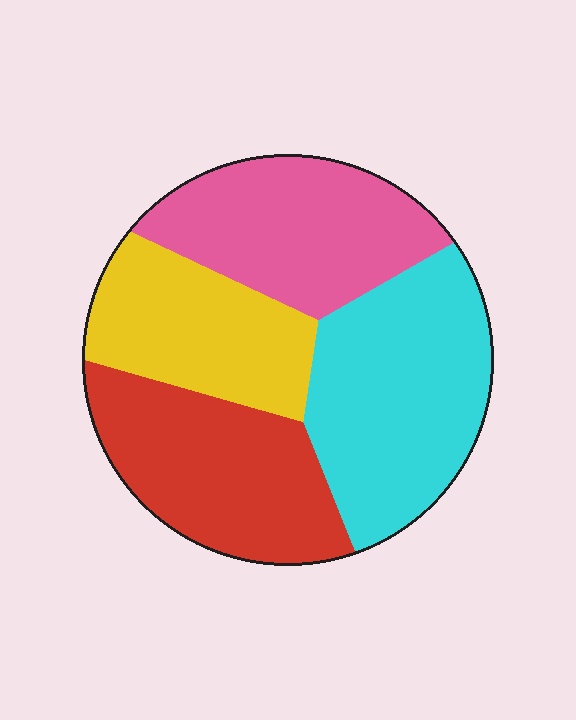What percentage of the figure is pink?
Pink takes up between a sixth and a third of the figure.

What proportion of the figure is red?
Red covers roughly 25% of the figure.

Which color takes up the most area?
Cyan, at roughly 30%.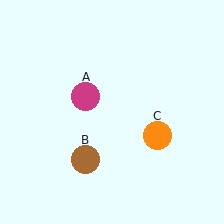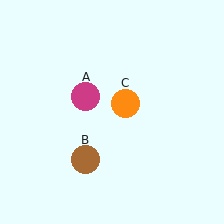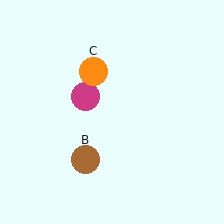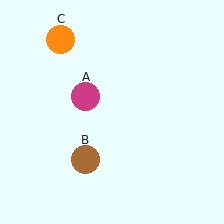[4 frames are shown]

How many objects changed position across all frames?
1 object changed position: orange circle (object C).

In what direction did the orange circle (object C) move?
The orange circle (object C) moved up and to the left.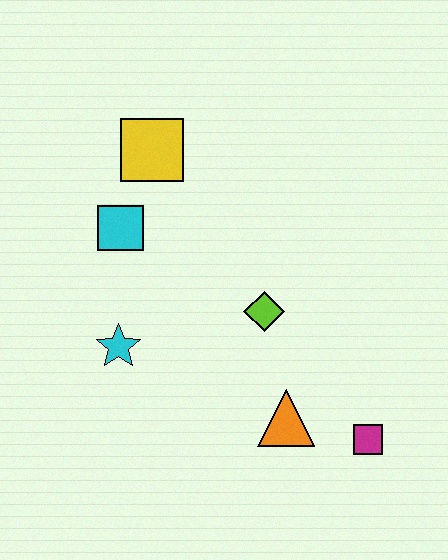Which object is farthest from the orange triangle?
The yellow square is farthest from the orange triangle.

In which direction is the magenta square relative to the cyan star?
The magenta square is to the right of the cyan star.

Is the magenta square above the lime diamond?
No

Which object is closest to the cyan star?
The cyan square is closest to the cyan star.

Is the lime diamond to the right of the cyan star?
Yes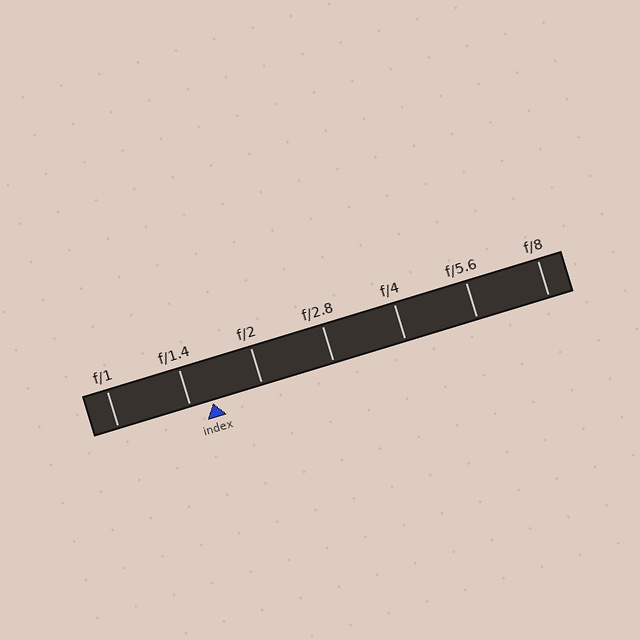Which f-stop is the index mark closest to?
The index mark is closest to f/1.4.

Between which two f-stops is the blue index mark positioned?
The index mark is between f/1.4 and f/2.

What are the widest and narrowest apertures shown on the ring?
The widest aperture shown is f/1 and the narrowest is f/8.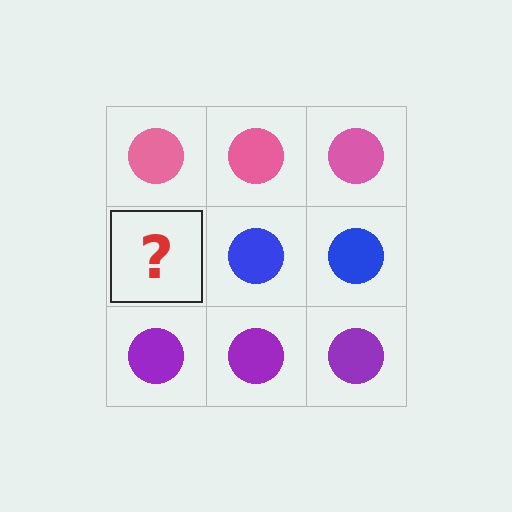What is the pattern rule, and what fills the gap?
The rule is that each row has a consistent color. The gap should be filled with a blue circle.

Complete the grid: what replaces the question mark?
The question mark should be replaced with a blue circle.